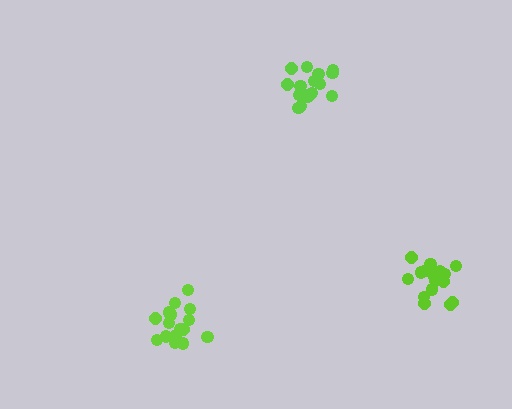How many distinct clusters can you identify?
There are 3 distinct clusters.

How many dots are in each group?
Group 1: 16 dots, Group 2: 18 dots, Group 3: 18 dots (52 total).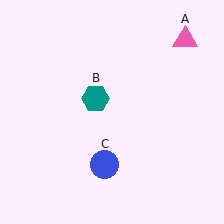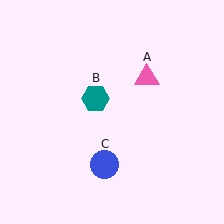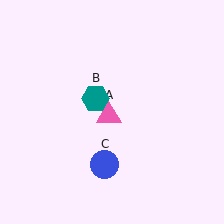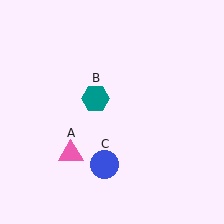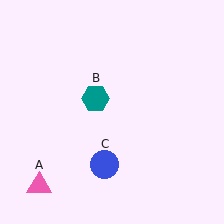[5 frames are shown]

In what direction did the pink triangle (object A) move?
The pink triangle (object A) moved down and to the left.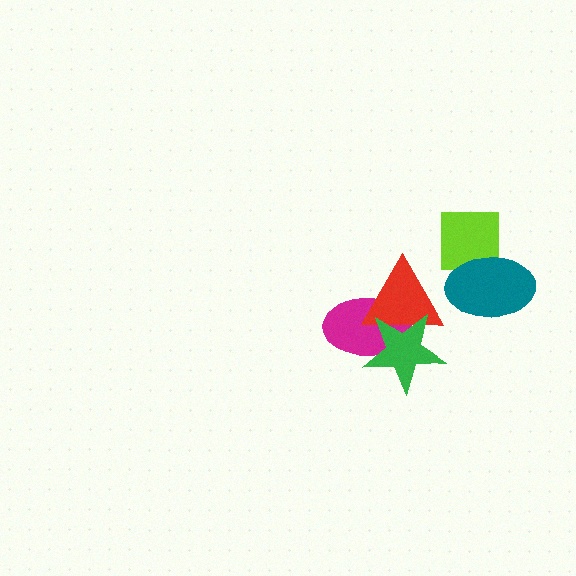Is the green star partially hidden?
No, no other shape covers it.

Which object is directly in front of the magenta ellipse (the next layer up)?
The red triangle is directly in front of the magenta ellipse.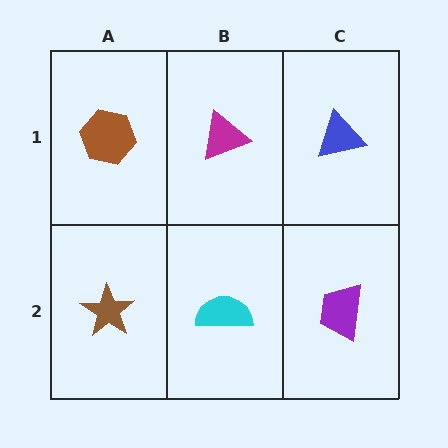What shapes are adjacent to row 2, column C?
A blue triangle (row 1, column C), a cyan semicircle (row 2, column B).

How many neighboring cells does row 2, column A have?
2.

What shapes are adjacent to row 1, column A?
A brown star (row 2, column A), a magenta triangle (row 1, column B).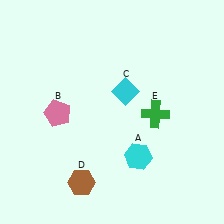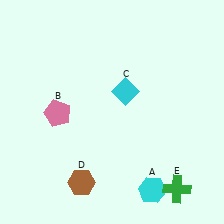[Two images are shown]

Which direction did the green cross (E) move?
The green cross (E) moved down.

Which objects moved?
The objects that moved are: the cyan hexagon (A), the green cross (E).